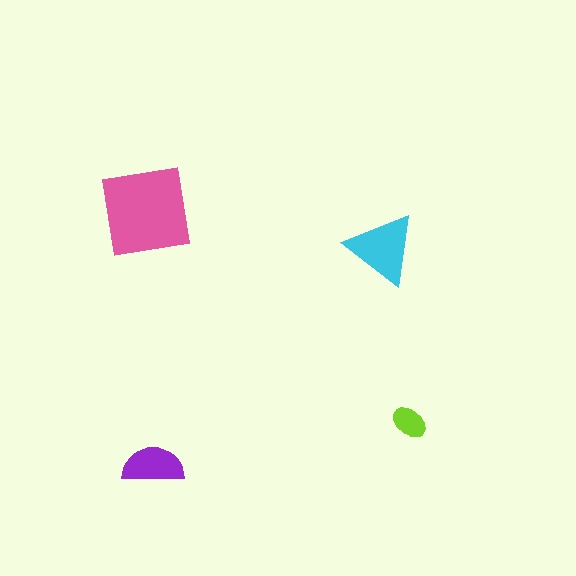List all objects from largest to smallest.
The pink square, the cyan triangle, the purple semicircle, the lime ellipse.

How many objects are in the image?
There are 4 objects in the image.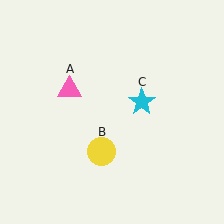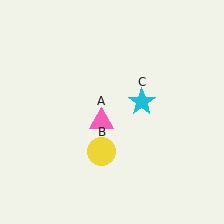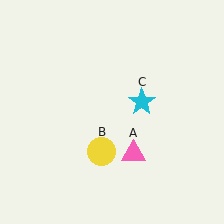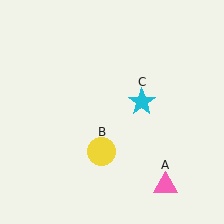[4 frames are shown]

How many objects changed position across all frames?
1 object changed position: pink triangle (object A).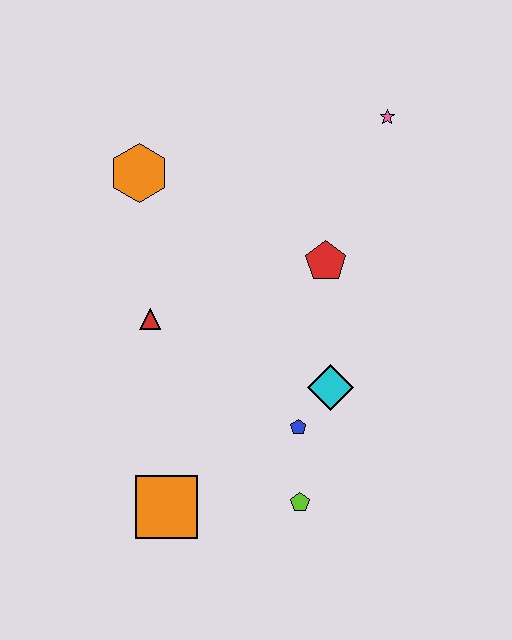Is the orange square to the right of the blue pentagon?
No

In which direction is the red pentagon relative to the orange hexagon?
The red pentagon is to the right of the orange hexagon.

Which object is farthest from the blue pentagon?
The pink star is farthest from the blue pentagon.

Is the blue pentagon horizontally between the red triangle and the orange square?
No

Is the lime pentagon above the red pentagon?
No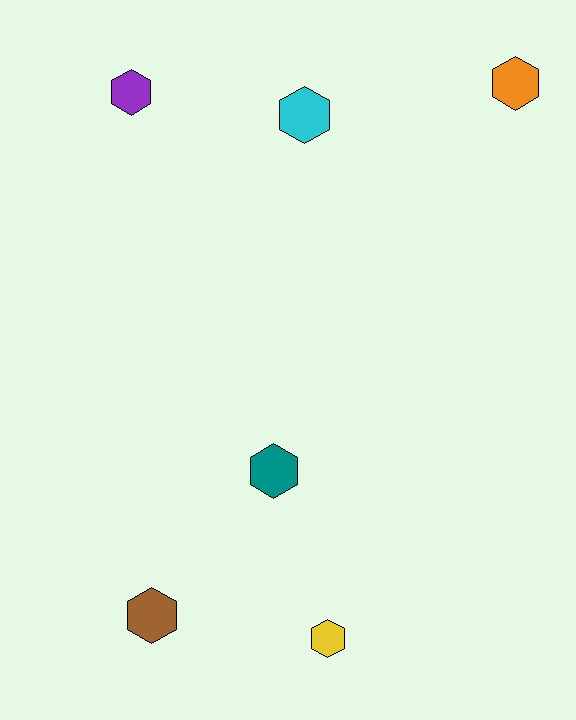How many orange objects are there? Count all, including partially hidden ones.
There is 1 orange object.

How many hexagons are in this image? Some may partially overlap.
There are 6 hexagons.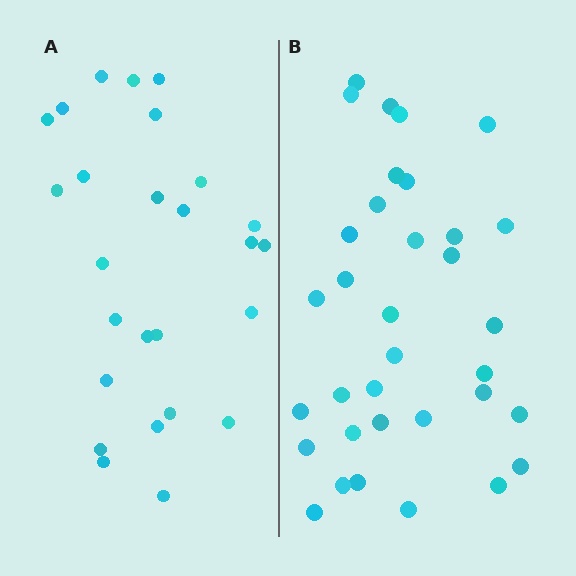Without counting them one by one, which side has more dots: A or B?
Region B (the right region) has more dots.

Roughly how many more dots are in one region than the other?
Region B has roughly 8 or so more dots than region A.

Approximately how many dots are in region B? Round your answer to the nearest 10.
About 30 dots. (The exact count is 34, which rounds to 30.)